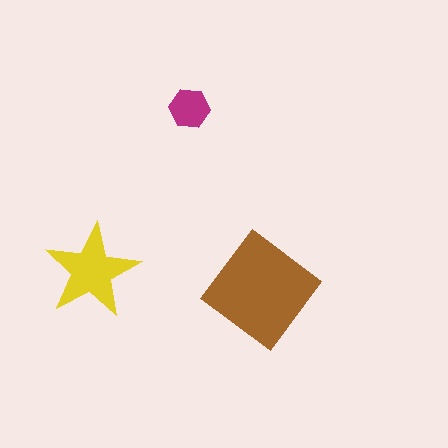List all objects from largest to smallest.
The brown diamond, the yellow star, the magenta hexagon.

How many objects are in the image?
There are 3 objects in the image.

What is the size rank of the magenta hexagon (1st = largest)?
3rd.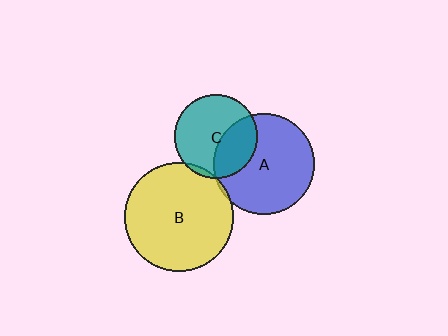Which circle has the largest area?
Circle B (yellow).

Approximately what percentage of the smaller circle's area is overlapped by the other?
Approximately 5%.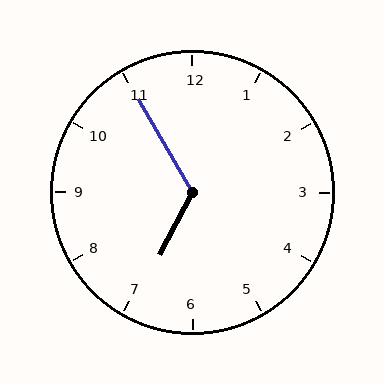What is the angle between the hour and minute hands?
Approximately 122 degrees.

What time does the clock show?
6:55.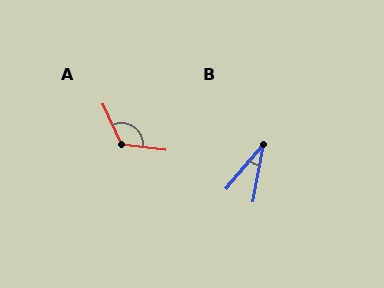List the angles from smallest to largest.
B (30°), A (121°).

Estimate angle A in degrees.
Approximately 121 degrees.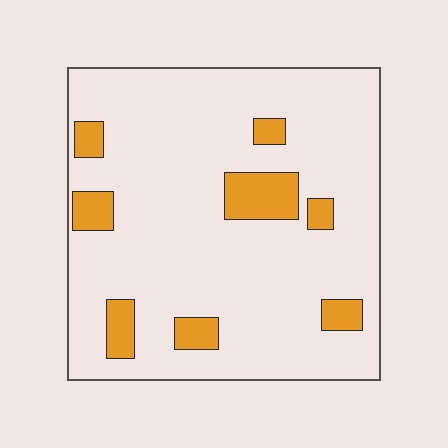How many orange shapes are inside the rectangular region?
8.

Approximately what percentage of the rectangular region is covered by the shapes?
Approximately 15%.